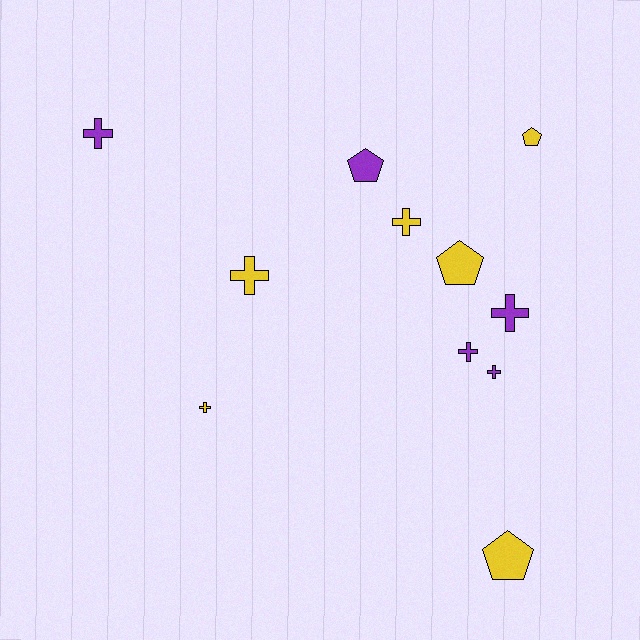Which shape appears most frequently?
Cross, with 7 objects.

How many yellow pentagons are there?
There are 3 yellow pentagons.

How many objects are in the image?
There are 11 objects.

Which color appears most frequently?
Yellow, with 6 objects.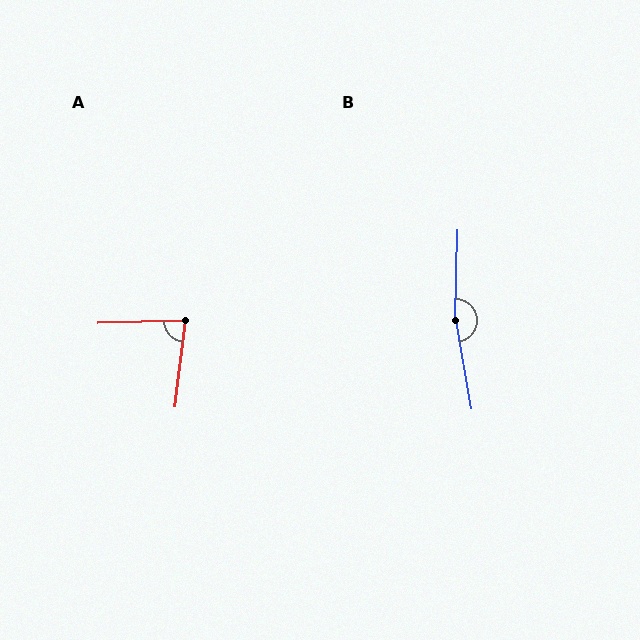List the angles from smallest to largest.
A (81°), B (168°).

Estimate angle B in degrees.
Approximately 168 degrees.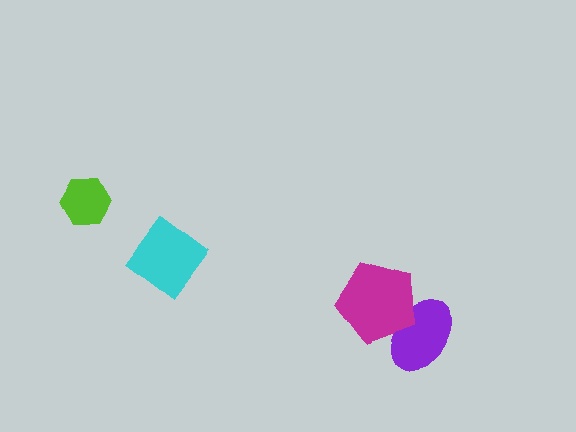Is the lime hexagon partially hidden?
No, no other shape covers it.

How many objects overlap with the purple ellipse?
1 object overlaps with the purple ellipse.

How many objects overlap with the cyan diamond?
0 objects overlap with the cyan diamond.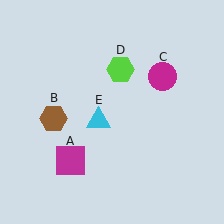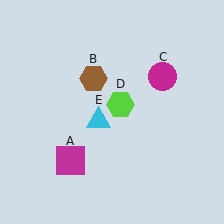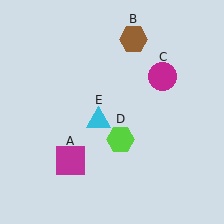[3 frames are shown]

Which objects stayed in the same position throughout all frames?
Magenta square (object A) and magenta circle (object C) and cyan triangle (object E) remained stationary.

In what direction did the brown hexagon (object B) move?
The brown hexagon (object B) moved up and to the right.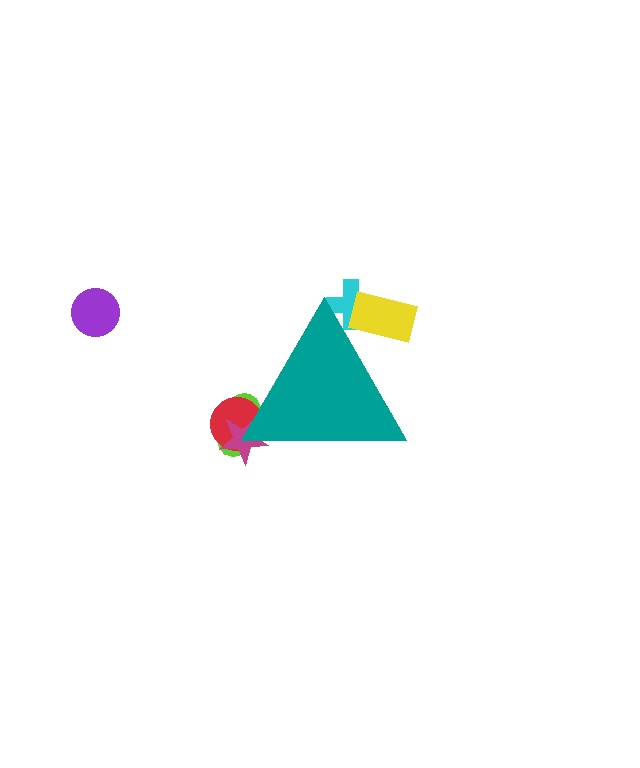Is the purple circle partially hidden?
No, the purple circle is fully visible.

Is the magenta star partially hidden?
Yes, the magenta star is partially hidden behind the teal triangle.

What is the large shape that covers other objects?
A teal triangle.